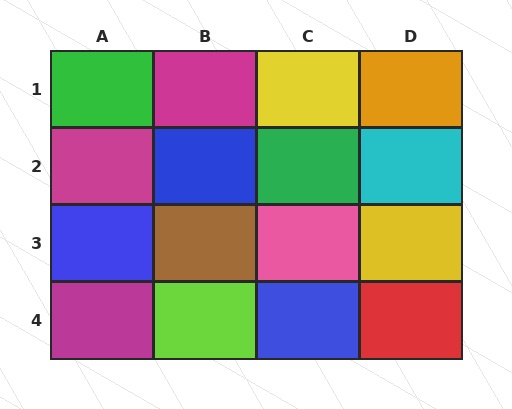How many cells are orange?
1 cell is orange.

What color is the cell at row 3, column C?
Pink.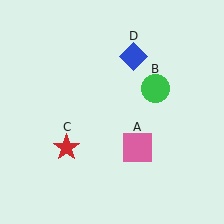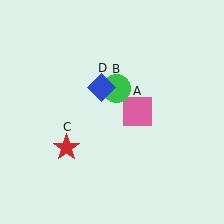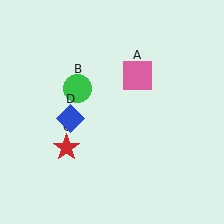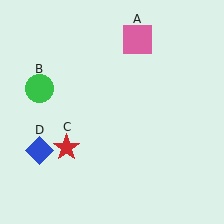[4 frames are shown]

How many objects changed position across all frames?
3 objects changed position: pink square (object A), green circle (object B), blue diamond (object D).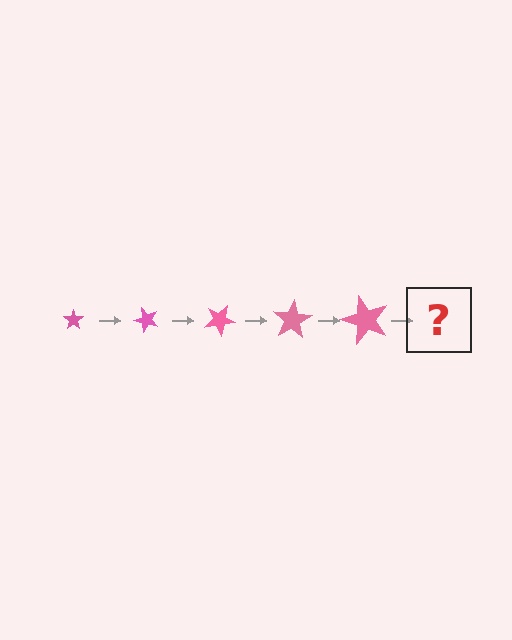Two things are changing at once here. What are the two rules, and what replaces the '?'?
The two rules are that the star grows larger each step and it rotates 50 degrees each step. The '?' should be a star, larger than the previous one and rotated 250 degrees from the start.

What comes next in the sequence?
The next element should be a star, larger than the previous one and rotated 250 degrees from the start.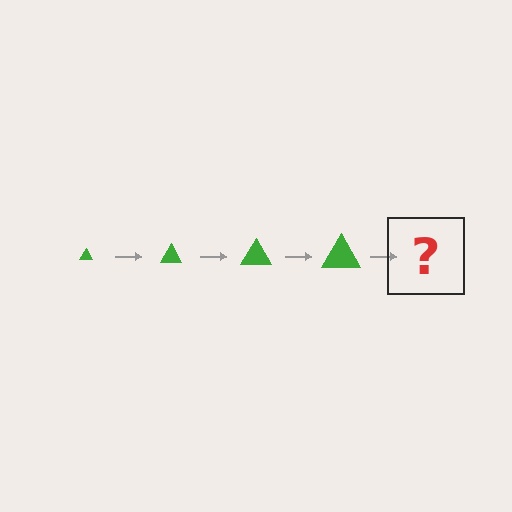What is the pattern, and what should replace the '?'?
The pattern is that the triangle gets progressively larger each step. The '?' should be a green triangle, larger than the previous one.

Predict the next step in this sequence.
The next step is a green triangle, larger than the previous one.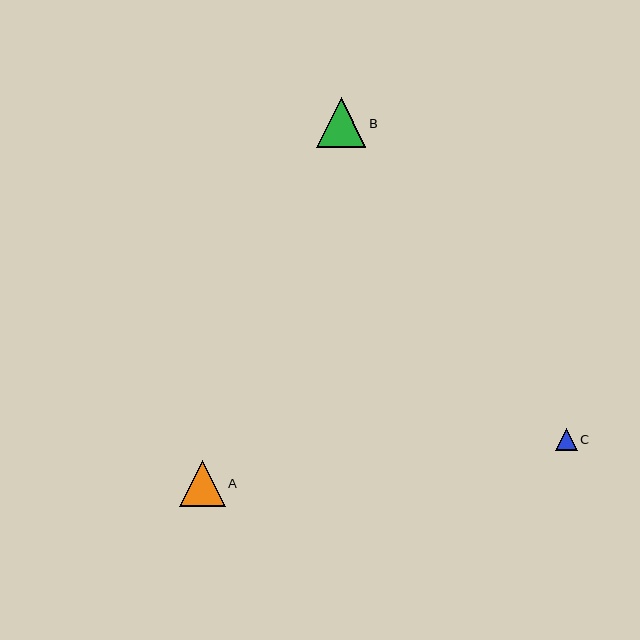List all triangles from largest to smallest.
From largest to smallest: B, A, C.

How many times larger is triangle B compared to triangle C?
Triangle B is approximately 2.2 times the size of triangle C.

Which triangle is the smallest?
Triangle C is the smallest with a size of approximately 22 pixels.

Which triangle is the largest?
Triangle B is the largest with a size of approximately 49 pixels.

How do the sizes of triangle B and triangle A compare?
Triangle B and triangle A are approximately the same size.